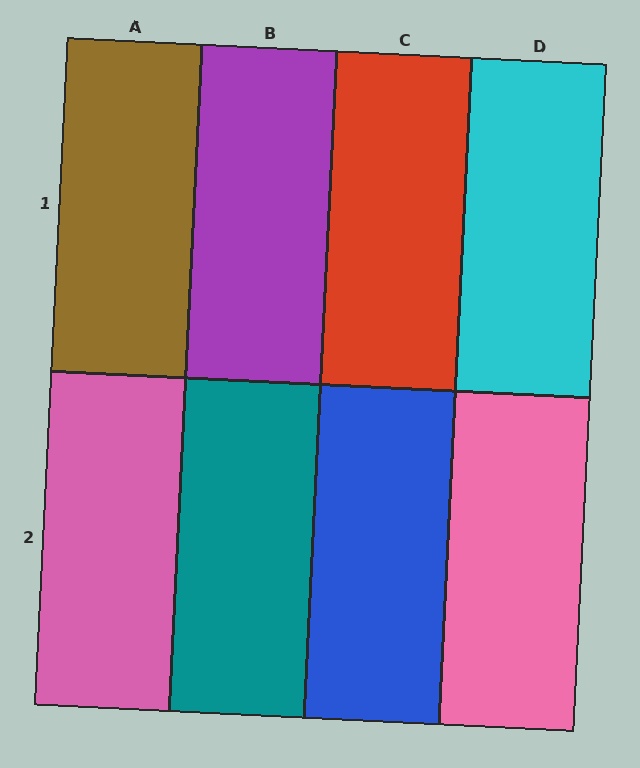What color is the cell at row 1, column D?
Cyan.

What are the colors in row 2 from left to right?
Pink, teal, blue, pink.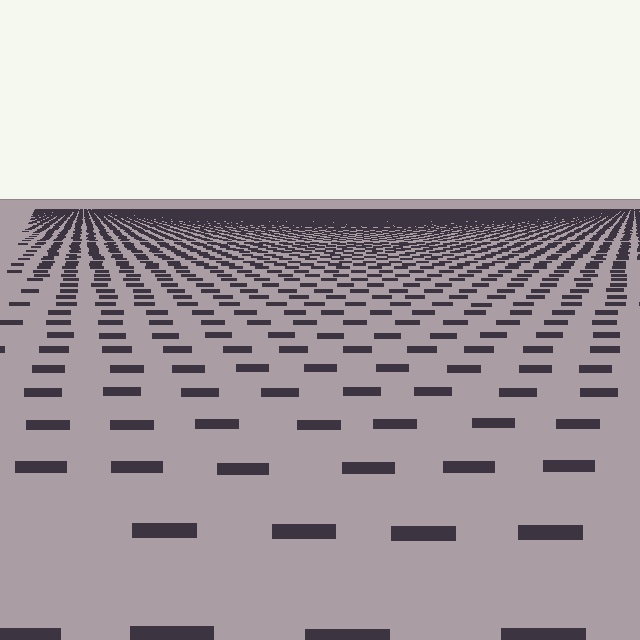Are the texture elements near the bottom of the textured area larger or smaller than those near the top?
Larger. Near the bottom, elements are closer to the viewer and appear at a bigger on-screen size.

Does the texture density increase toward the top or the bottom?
Density increases toward the top.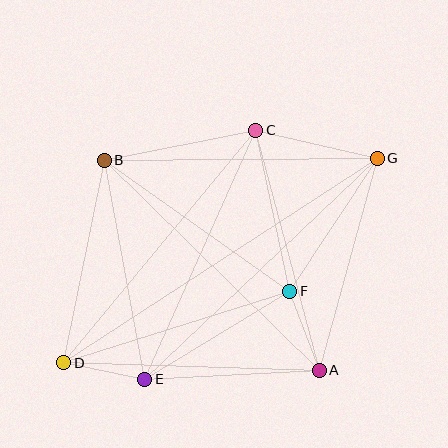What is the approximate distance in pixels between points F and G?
The distance between F and G is approximately 159 pixels.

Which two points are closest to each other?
Points D and E are closest to each other.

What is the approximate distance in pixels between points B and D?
The distance between B and D is approximately 206 pixels.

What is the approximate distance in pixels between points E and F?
The distance between E and F is approximately 170 pixels.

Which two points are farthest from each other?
Points D and G are farthest from each other.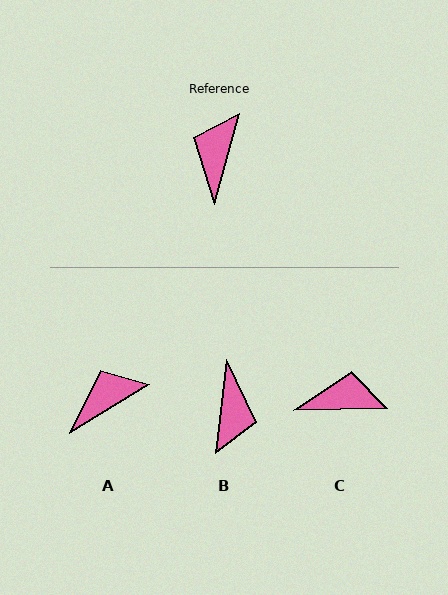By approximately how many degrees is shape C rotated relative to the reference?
Approximately 74 degrees clockwise.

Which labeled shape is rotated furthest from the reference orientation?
B, about 171 degrees away.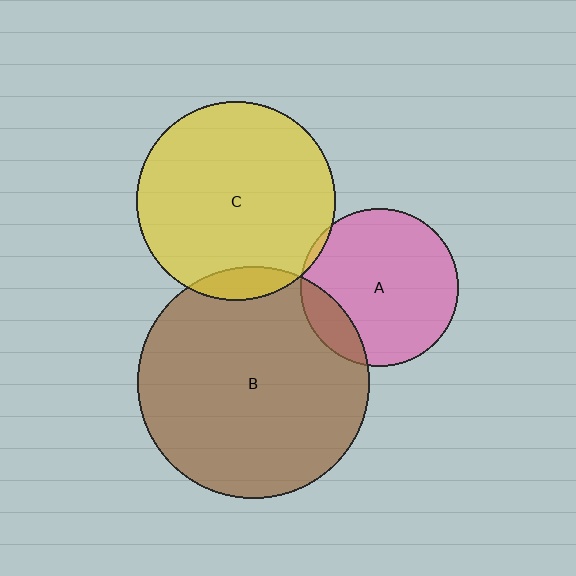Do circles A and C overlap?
Yes.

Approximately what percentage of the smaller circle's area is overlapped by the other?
Approximately 5%.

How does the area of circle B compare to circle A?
Approximately 2.2 times.